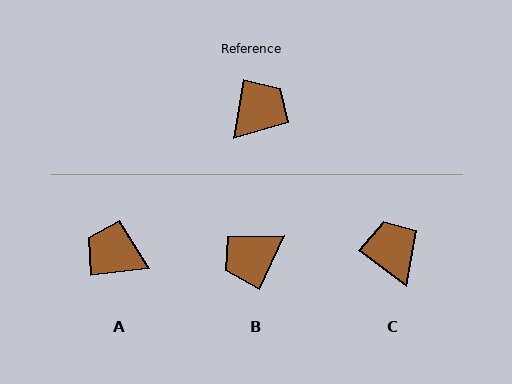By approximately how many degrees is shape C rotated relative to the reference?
Approximately 63 degrees counter-clockwise.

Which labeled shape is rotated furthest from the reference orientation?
B, about 165 degrees away.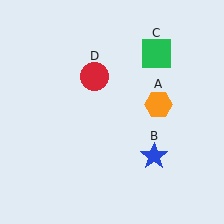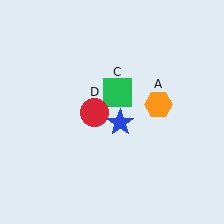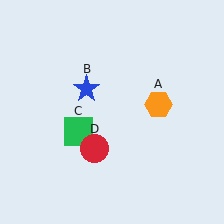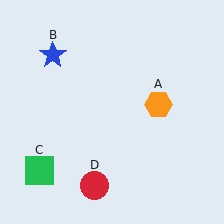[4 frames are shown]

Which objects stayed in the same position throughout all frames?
Orange hexagon (object A) remained stationary.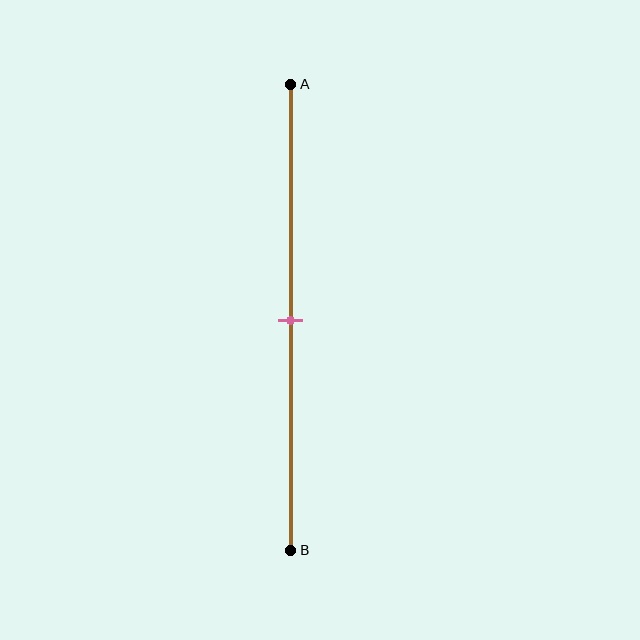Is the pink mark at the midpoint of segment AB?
Yes, the mark is approximately at the midpoint.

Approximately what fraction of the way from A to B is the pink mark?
The pink mark is approximately 50% of the way from A to B.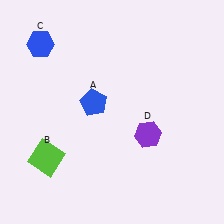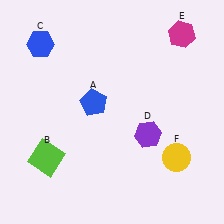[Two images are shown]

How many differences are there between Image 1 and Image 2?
There are 2 differences between the two images.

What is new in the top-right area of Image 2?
A magenta hexagon (E) was added in the top-right area of Image 2.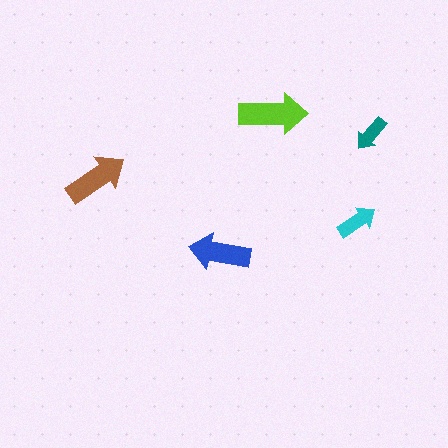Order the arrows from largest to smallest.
the lime one, the brown one, the blue one, the cyan one, the teal one.